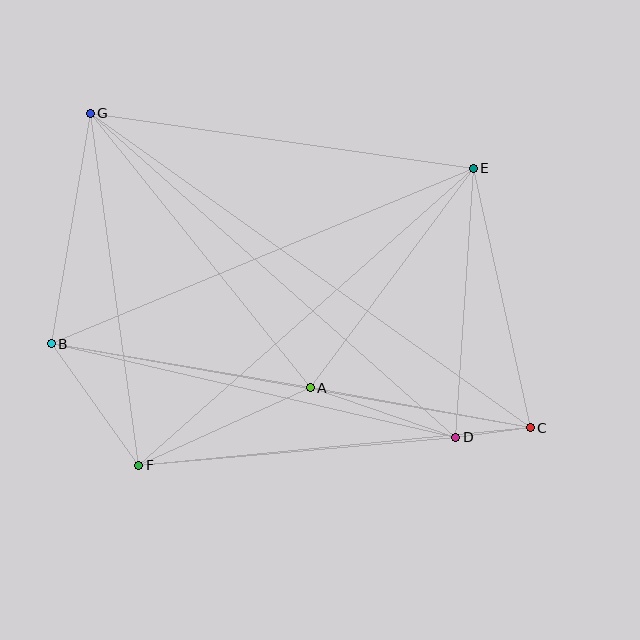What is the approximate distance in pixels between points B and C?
The distance between B and C is approximately 486 pixels.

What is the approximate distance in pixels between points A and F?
The distance between A and F is approximately 188 pixels.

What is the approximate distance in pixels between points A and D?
The distance between A and D is approximately 154 pixels.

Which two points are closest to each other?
Points C and D are closest to each other.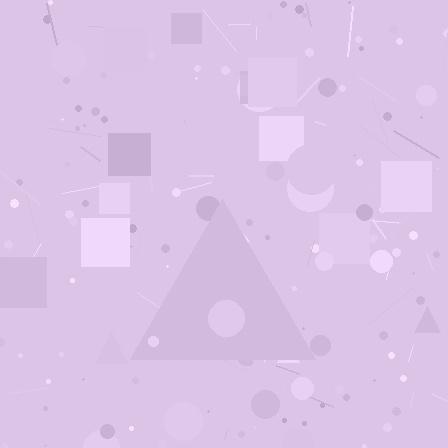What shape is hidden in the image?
A triangle is hidden in the image.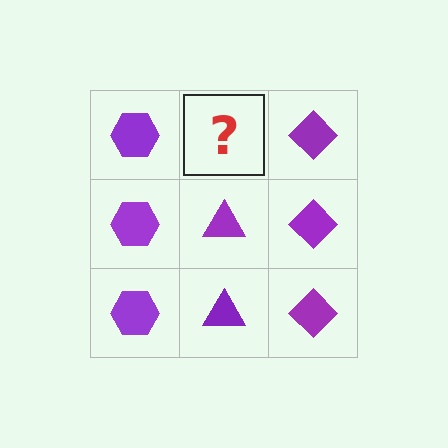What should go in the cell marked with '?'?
The missing cell should contain a purple triangle.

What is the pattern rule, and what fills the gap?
The rule is that each column has a consistent shape. The gap should be filled with a purple triangle.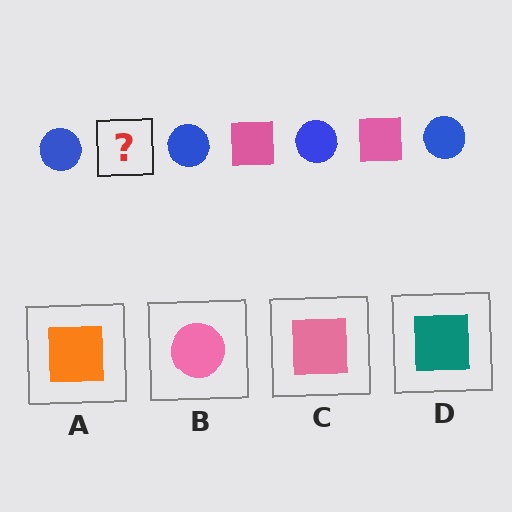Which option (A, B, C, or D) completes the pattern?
C.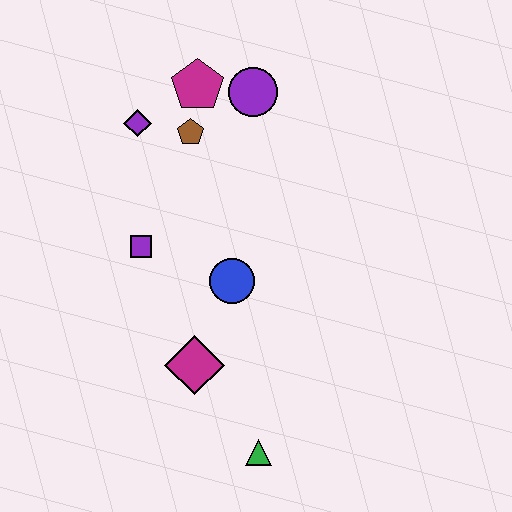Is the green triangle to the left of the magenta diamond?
No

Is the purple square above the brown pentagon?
No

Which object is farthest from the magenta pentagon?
The green triangle is farthest from the magenta pentagon.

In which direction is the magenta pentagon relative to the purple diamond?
The magenta pentagon is to the right of the purple diamond.